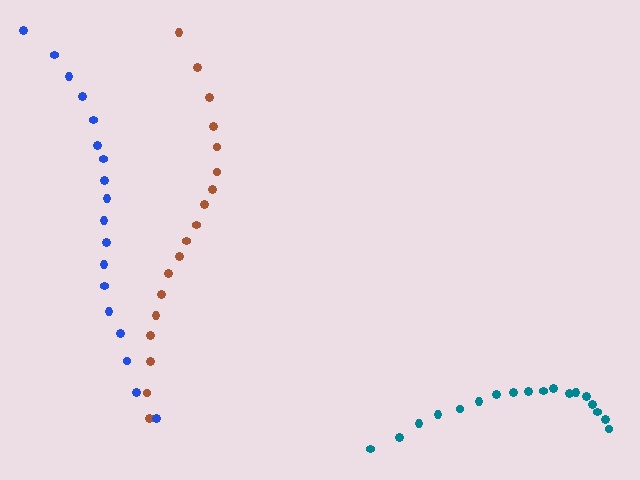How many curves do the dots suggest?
There are 3 distinct paths.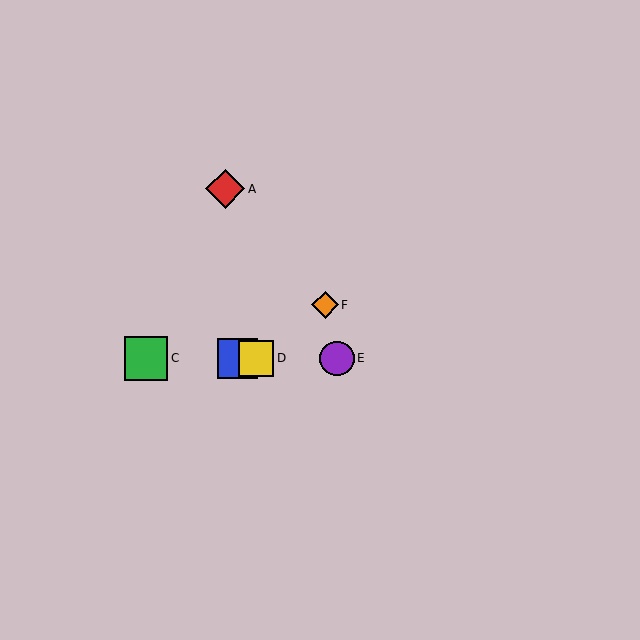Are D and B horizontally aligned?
Yes, both are at y≈358.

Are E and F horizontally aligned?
No, E is at y≈358 and F is at y≈305.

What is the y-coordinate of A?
Object A is at y≈189.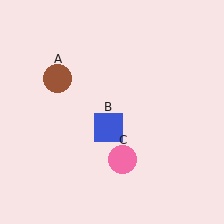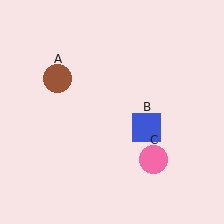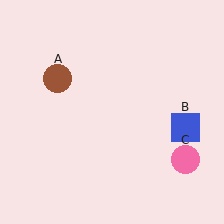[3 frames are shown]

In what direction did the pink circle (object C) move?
The pink circle (object C) moved right.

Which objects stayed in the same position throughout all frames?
Brown circle (object A) remained stationary.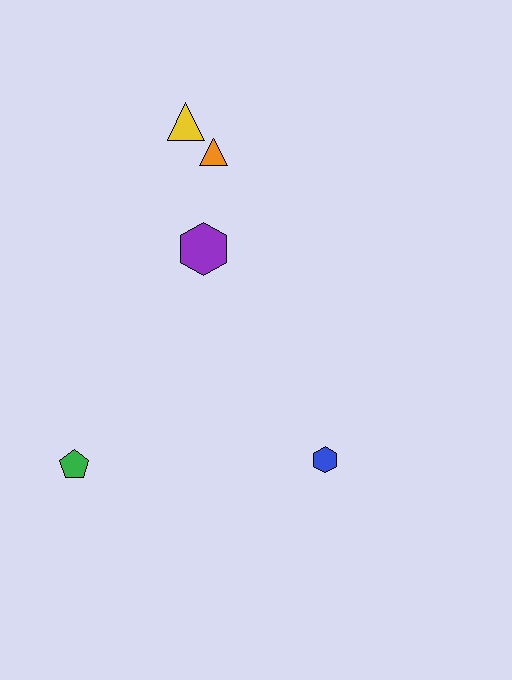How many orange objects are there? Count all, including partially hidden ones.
There is 1 orange object.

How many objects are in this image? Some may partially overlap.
There are 5 objects.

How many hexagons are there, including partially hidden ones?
There are 2 hexagons.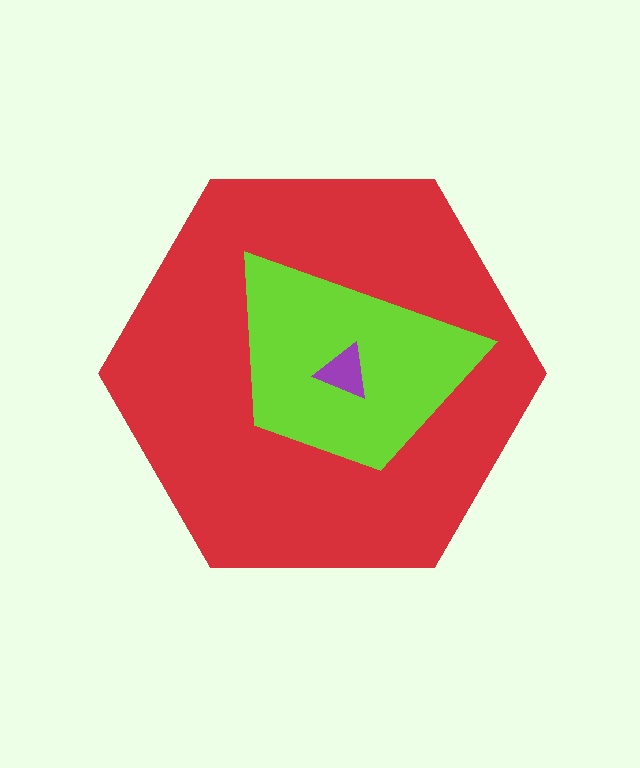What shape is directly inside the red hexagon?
The lime trapezoid.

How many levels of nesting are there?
3.